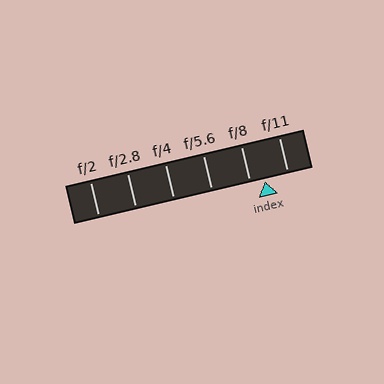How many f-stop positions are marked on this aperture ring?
There are 6 f-stop positions marked.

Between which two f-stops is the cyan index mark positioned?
The index mark is between f/8 and f/11.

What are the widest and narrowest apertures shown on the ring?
The widest aperture shown is f/2 and the narrowest is f/11.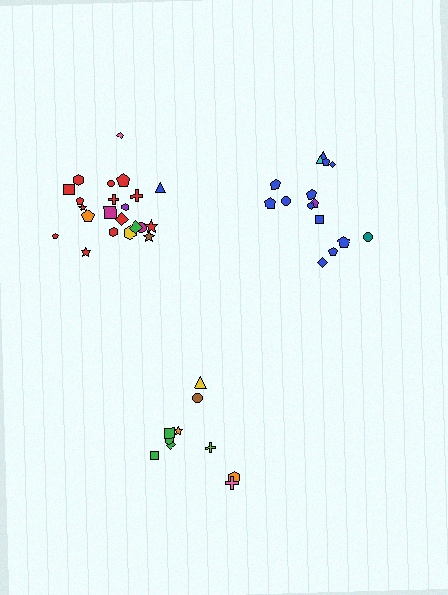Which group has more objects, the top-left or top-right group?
The top-left group.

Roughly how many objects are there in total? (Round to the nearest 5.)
Roughly 45 objects in total.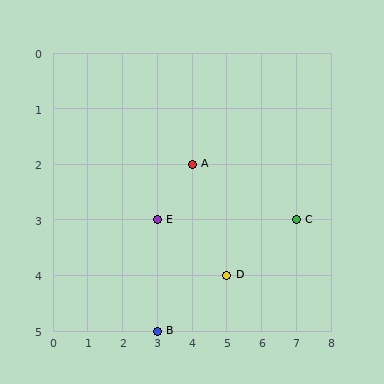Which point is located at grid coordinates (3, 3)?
Point E is at (3, 3).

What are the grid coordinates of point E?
Point E is at grid coordinates (3, 3).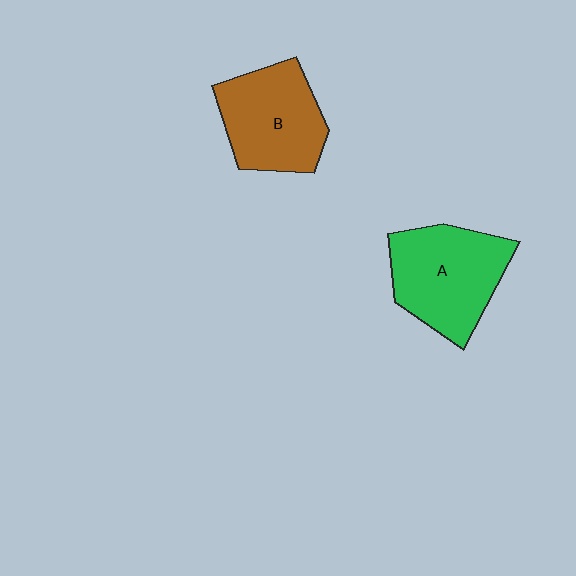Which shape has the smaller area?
Shape B (brown).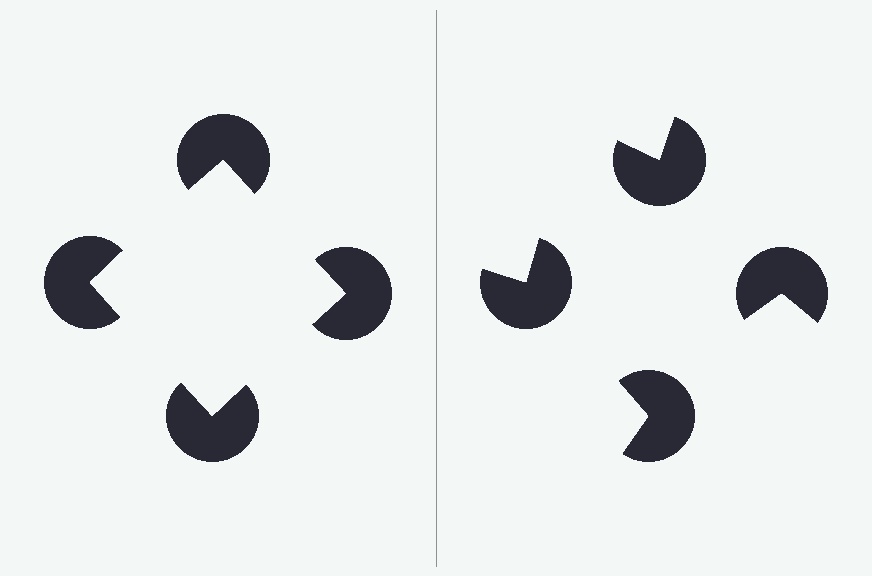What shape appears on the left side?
An illusory square.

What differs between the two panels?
The pac-man discs are positioned identically on both sides; only the wedge orientations differ. On the left they align to a square; on the right they are misaligned.